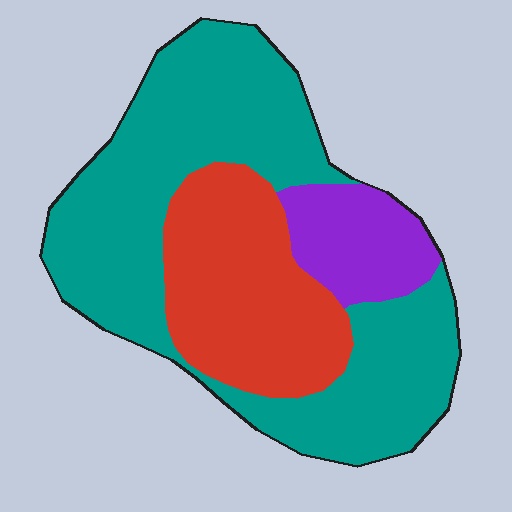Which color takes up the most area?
Teal, at roughly 60%.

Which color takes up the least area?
Purple, at roughly 15%.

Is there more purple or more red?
Red.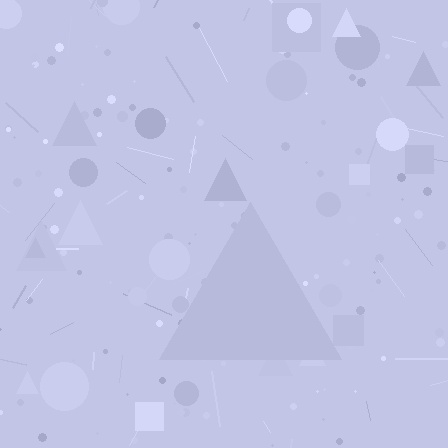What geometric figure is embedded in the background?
A triangle is embedded in the background.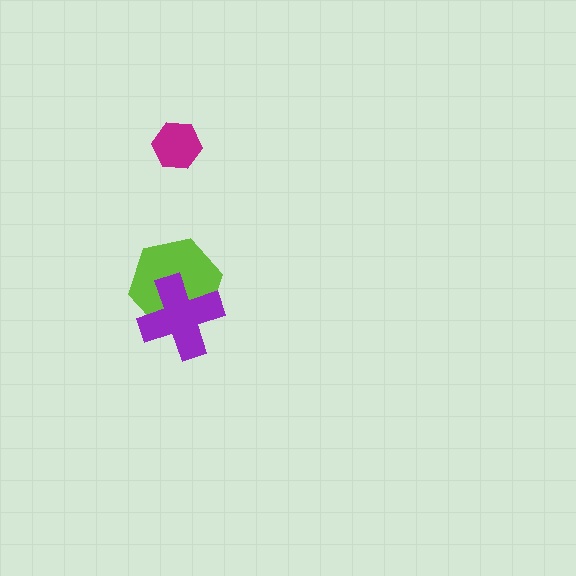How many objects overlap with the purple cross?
1 object overlaps with the purple cross.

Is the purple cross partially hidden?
No, no other shape covers it.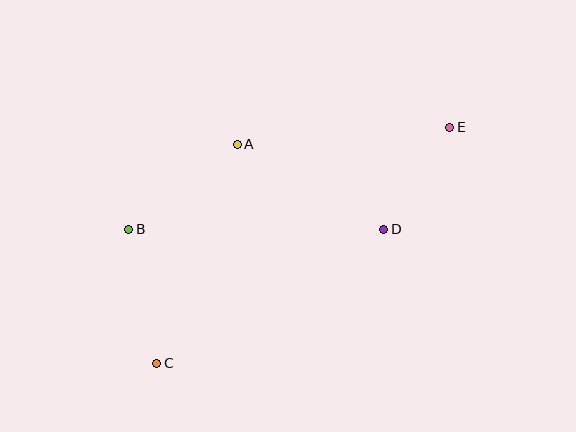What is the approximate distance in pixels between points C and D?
The distance between C and D is approximately 264 pixels.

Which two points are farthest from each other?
Points C and E are farthest from each other.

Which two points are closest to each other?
Points D and E are closest to each other.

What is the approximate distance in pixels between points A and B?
The distance between A and B is approximately 137 pixels.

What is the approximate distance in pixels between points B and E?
The distance between B and E is approximately 337 pixels.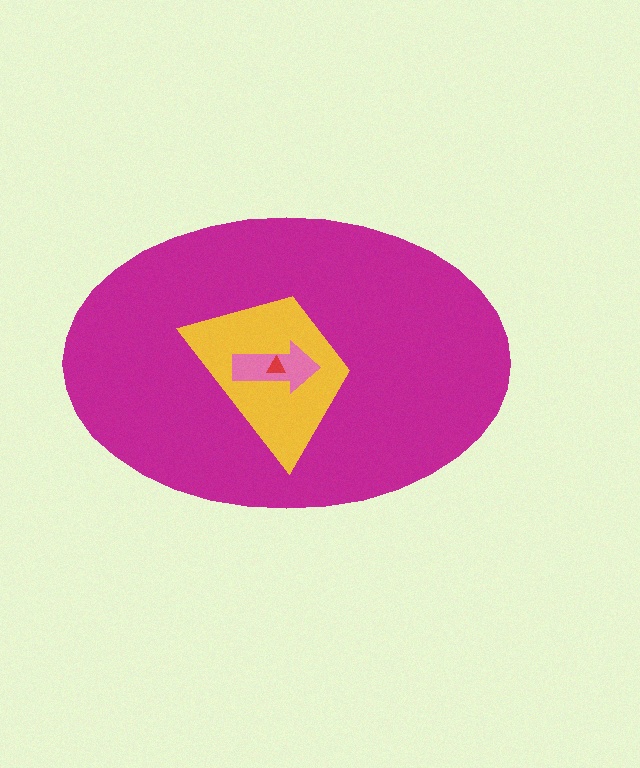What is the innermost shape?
The red triangle.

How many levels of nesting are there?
4.